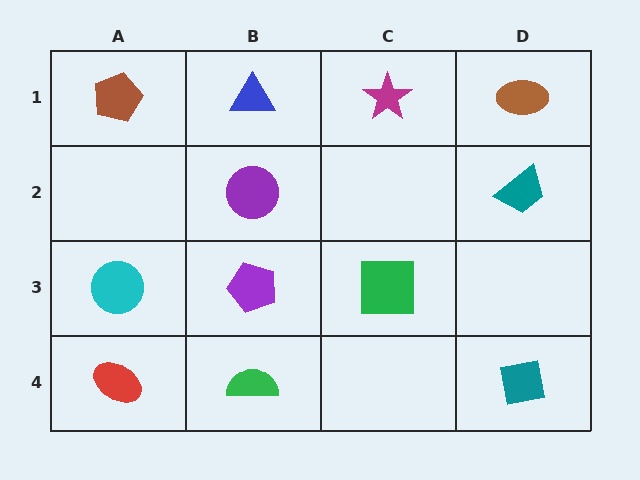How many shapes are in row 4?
3 shapes.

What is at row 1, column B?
A blue triangle.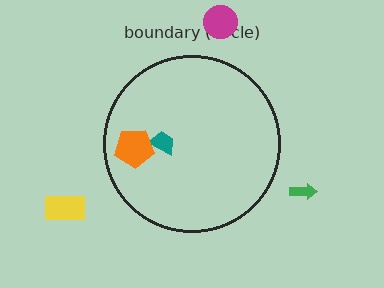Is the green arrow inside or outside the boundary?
Outside.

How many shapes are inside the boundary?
2 inside, 3 outside.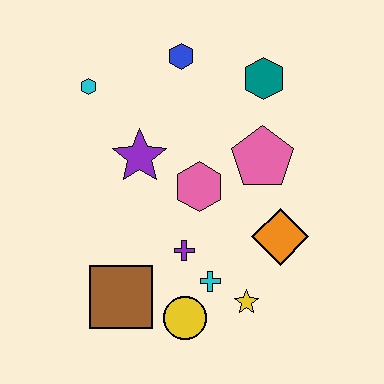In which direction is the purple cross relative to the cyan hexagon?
The purple cross is below the cyan hexagon.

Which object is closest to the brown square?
The yellow circle is closest to the brown square.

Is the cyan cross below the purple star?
Yes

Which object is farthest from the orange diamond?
The cyan hexagon is farthest from the orange diamond.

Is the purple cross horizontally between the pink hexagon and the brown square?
Yes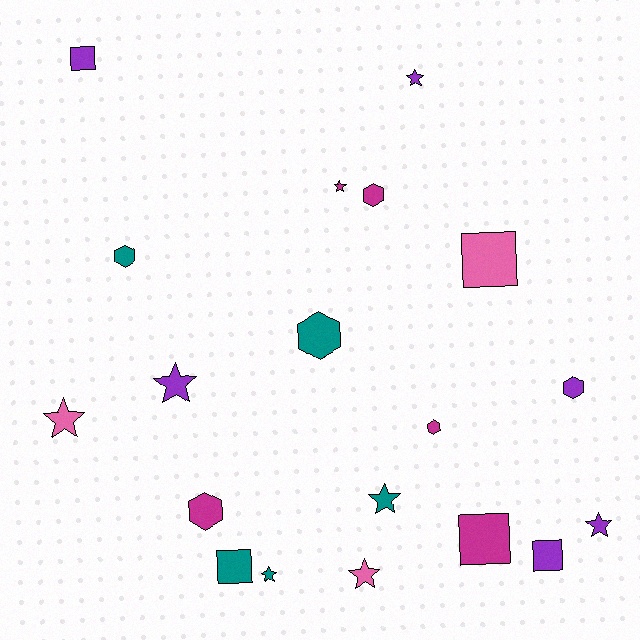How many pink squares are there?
There is 1 pink square.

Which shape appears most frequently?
Star, with 8 objects.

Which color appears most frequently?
Purple, with 6 objects.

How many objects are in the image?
There are 19 objects.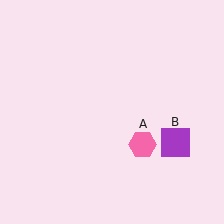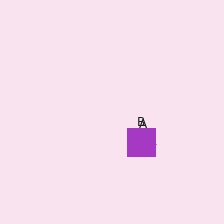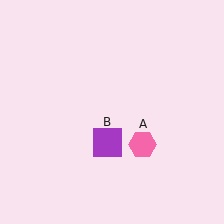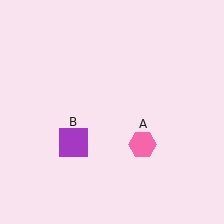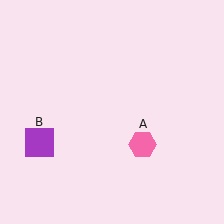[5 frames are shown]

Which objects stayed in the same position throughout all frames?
Pink hexagon (object A) remained stationary.